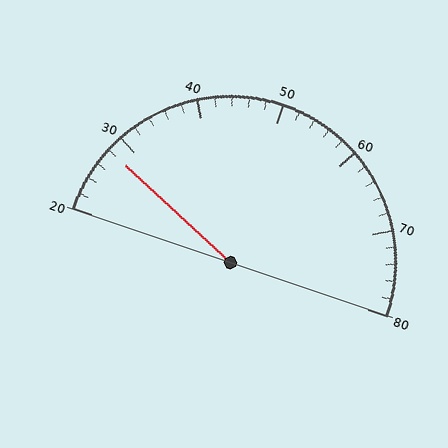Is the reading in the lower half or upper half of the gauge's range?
The reading is in the lower half of the range (20 to 80).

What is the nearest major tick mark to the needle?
The nearest major tick mark is 30.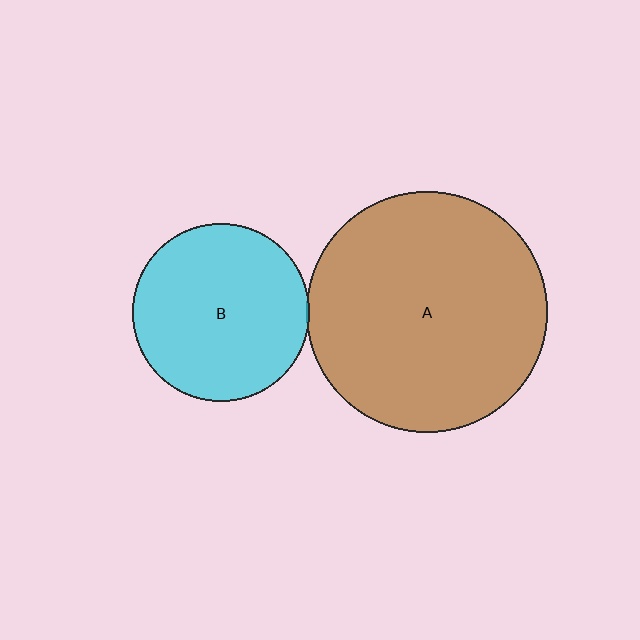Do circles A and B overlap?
Yes.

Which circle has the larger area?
Circle A (brown).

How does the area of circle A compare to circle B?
Approximately 1.8 times.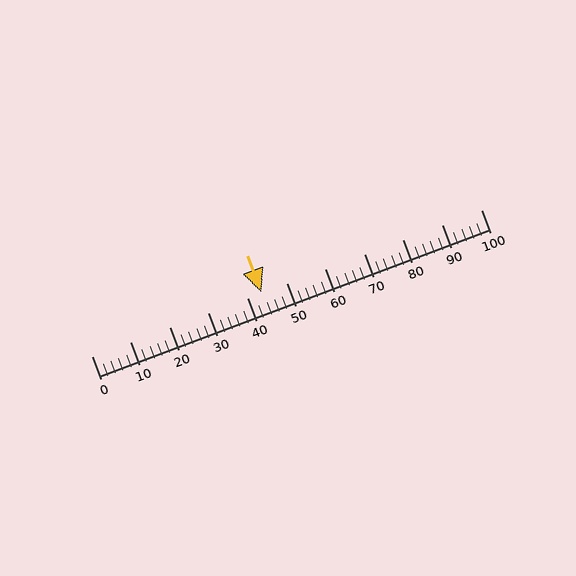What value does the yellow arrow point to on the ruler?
The yellow arrow points to approximately 44.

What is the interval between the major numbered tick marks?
The major tick marks are spaced 10 units apart.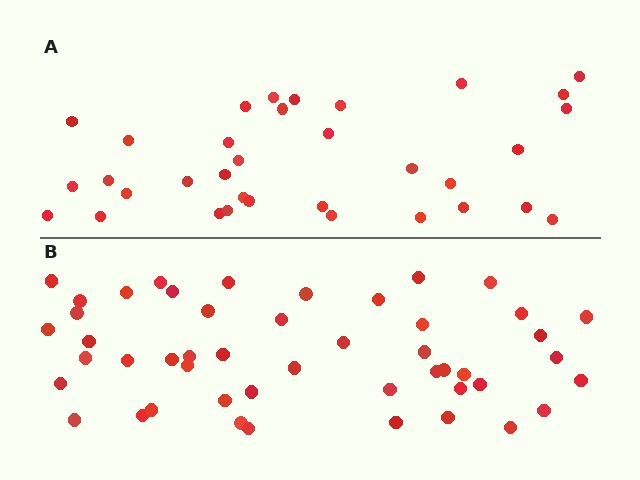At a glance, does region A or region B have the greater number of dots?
Region B (the bottom region) has more dots.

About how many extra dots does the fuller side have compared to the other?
Region B has approximately 15 more dots than region A.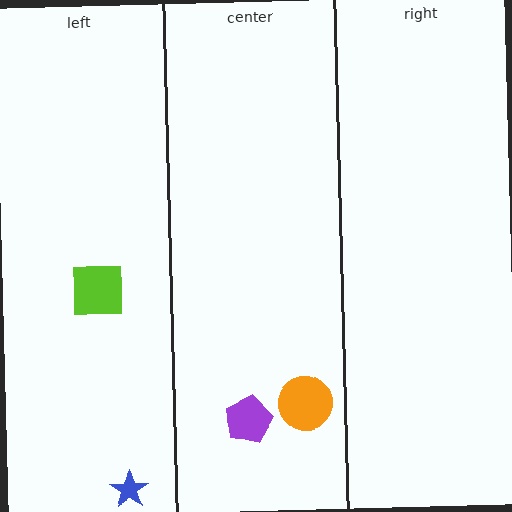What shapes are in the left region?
The blue star, the lime square.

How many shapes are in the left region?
2.